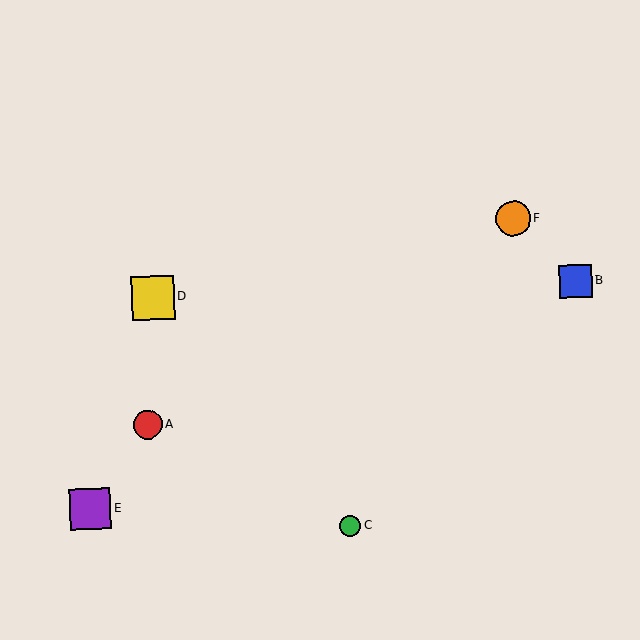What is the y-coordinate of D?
Object D is at y≈298.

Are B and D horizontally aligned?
Yes, both are at y≈282.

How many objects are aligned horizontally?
2 objects (B, D) are aligned horizontally.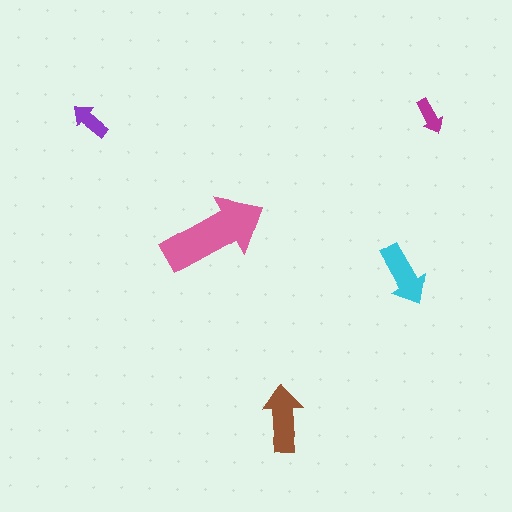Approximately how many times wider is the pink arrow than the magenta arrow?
About 3 times wider.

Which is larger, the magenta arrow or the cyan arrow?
The cyan one.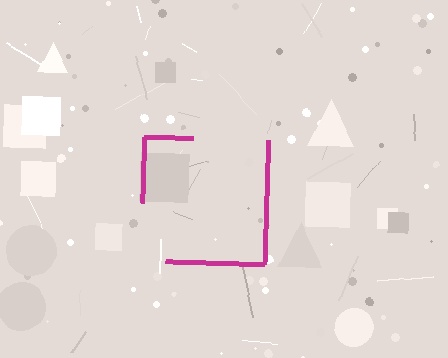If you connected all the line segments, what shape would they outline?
They would outline a square.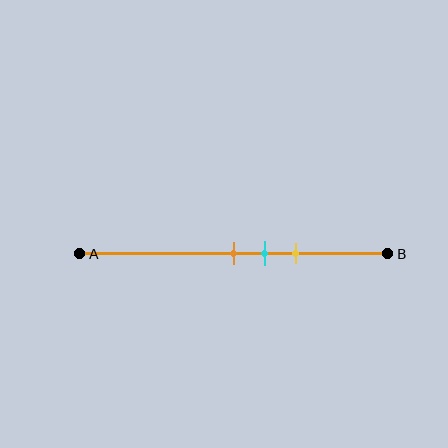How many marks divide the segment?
There are 3 marks dividing the segment.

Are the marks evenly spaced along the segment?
Yes, the marks are approximately evenly spaced.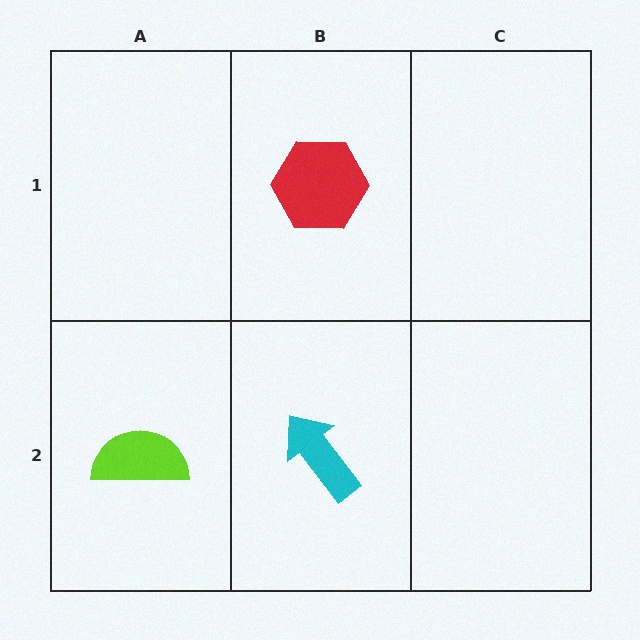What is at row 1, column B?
A red hexagon.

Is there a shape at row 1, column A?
No, that cell is empty.